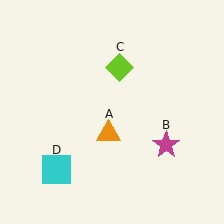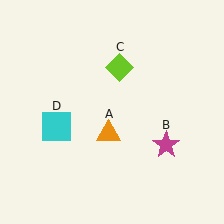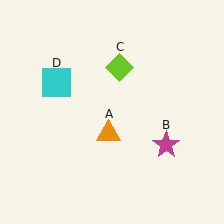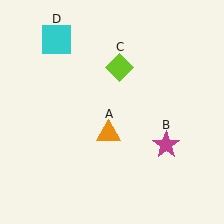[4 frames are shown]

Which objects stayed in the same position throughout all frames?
Orange triangle (object A) and magenta star (object B) and lime diamond (object C) remained stationary.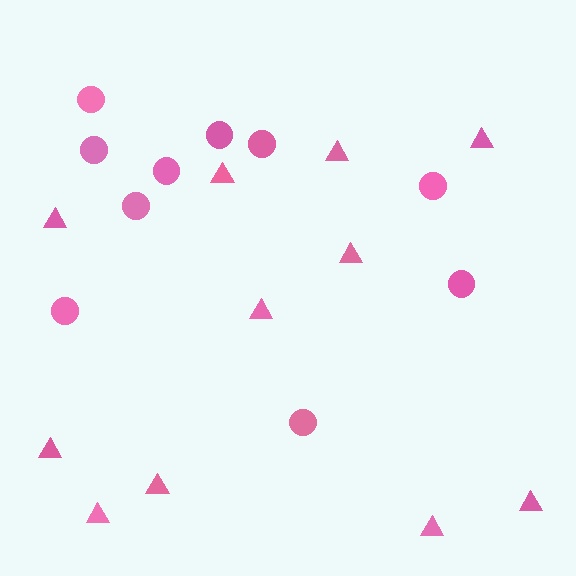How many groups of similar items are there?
There are 2 groups: one group of triangles (11) and one group of circles (10).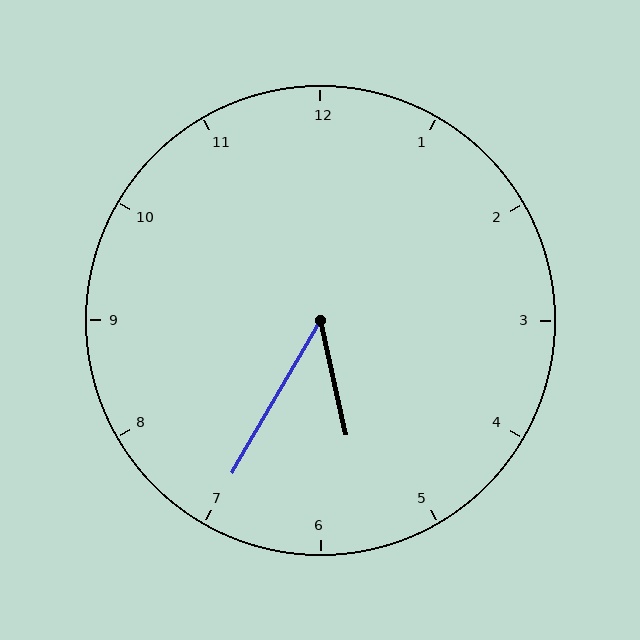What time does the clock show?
5:35.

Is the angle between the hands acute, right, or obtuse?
It is acute.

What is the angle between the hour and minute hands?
Approximately 42 degrees.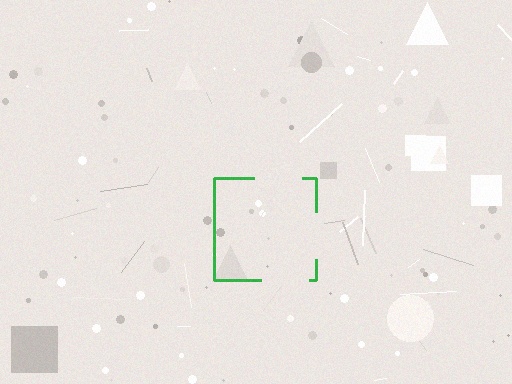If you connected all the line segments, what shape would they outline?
They would outline a square.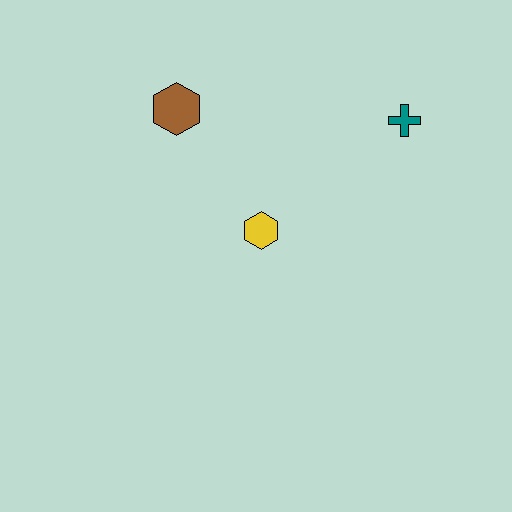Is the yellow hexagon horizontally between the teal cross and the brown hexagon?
Yes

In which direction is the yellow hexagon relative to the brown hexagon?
The yellow hexagon is below the brown hexagon.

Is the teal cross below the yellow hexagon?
No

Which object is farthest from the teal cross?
The brown hexagon is farthest from the teal cross.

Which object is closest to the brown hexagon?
The yellow hexagon is closest to the brown hexagon.